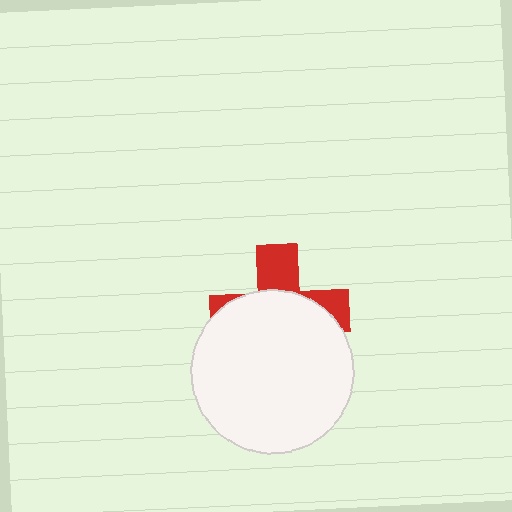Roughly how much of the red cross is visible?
A small part of it is visible (roughly 33%).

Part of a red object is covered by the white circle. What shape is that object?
It is a cross.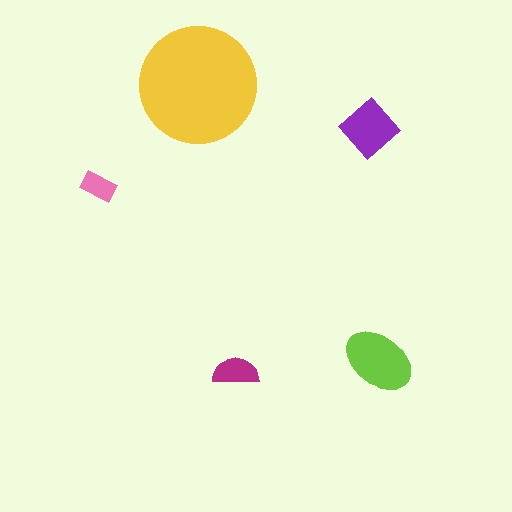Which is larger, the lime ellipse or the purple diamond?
The lime ellipse.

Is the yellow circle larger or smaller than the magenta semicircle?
Larger.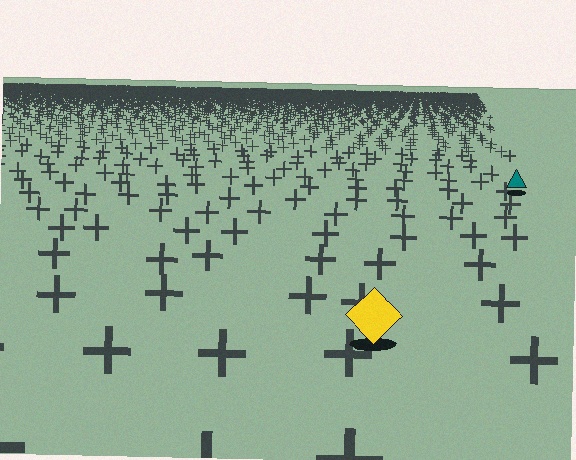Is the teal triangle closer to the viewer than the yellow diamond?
No. The yellow diamond is closer — you can tell from the texture gradient: the ground texture is coarser near it.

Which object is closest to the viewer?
The yellow diamond is closest. The texture marks near it are larger and more spread out.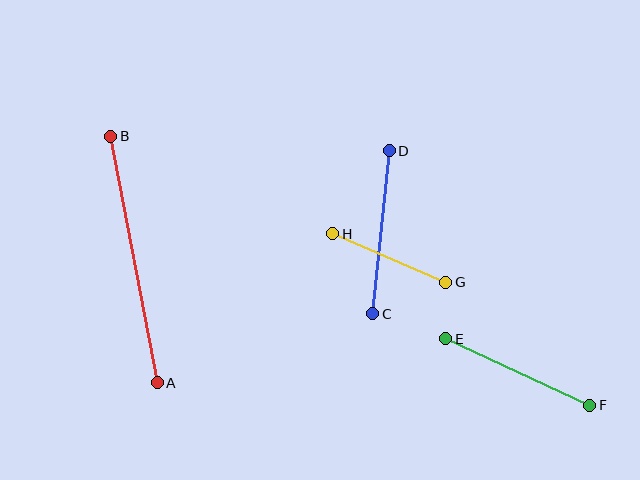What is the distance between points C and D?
The distance is approximately 164 pixels.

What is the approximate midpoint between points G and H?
The midpoint is at approximately (389, 258) pixels.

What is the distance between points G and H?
The distance is approximately 123 pixels.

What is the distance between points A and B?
The distance is approximately 251 pixels.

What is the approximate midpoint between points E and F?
The midpoint is at approximately (518, 372) pixels.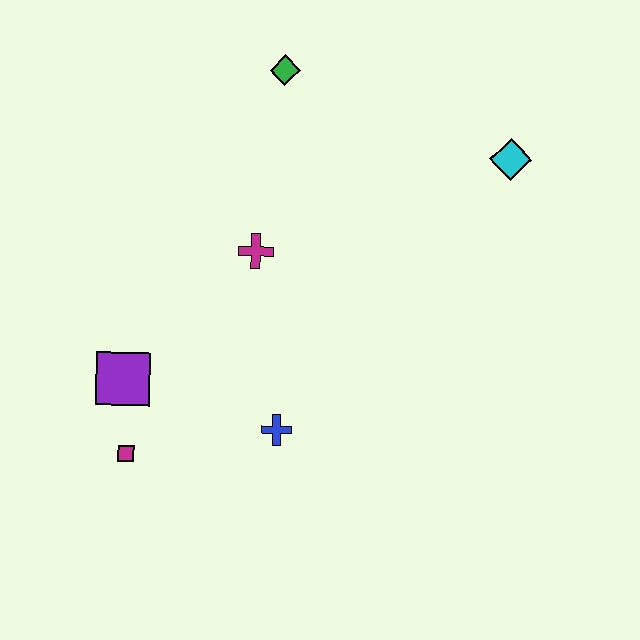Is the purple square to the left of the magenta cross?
Yes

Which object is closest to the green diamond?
The magenta cross is closest to the green diamond.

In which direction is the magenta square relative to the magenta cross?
The magenta square is below the magenta cross.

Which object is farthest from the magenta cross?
The cyan diamond is farthest from the magenta cross.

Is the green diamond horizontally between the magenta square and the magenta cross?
No